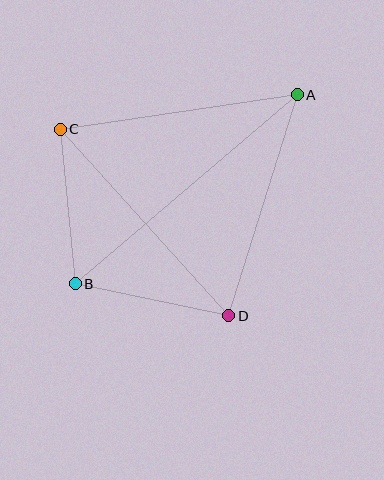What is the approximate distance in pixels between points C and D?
The distance between C and D is approximately 251 pixels.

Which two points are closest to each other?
Points B and C are closest to each other.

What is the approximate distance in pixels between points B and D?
The distance between B and D is approximately 156 pixels.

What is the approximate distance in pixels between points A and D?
The distance between A and D is approximately 231 pixels.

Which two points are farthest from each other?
Points A and B are farthest from each other.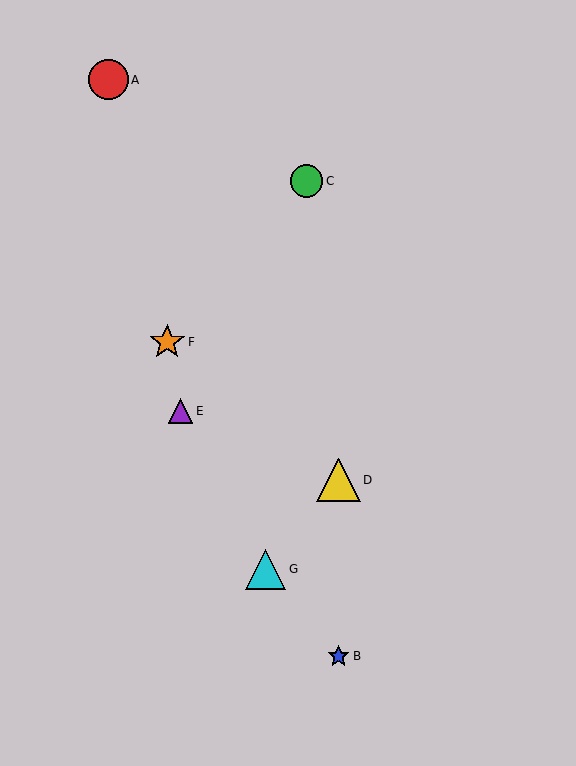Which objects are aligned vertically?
Objects B, D are aligned vertically.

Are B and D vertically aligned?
Yes, both are at x≈339.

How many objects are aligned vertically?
2 objects (B, D) are aligned vertically.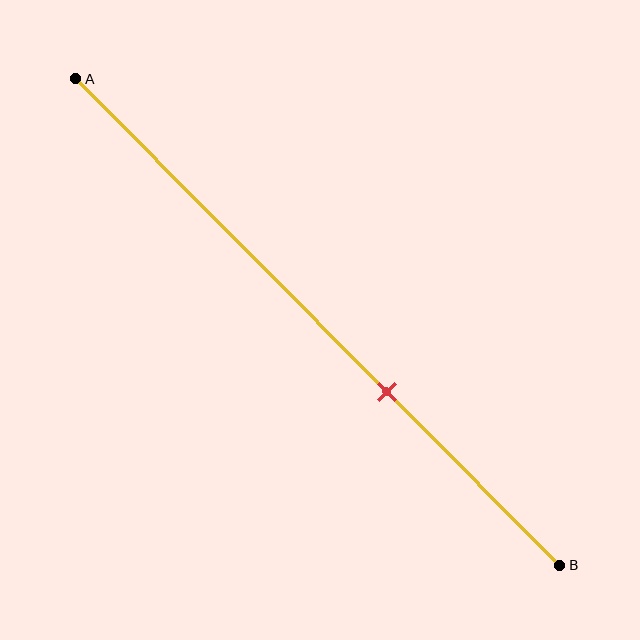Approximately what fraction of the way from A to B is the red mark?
The red mark is approximately 65% of the way from A to B.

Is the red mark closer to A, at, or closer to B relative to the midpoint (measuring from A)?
The red mark is closer to point B than the midpoint of segment AB.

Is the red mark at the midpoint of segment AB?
No, the mark is at about 65% from A, not at the 50% midpoint.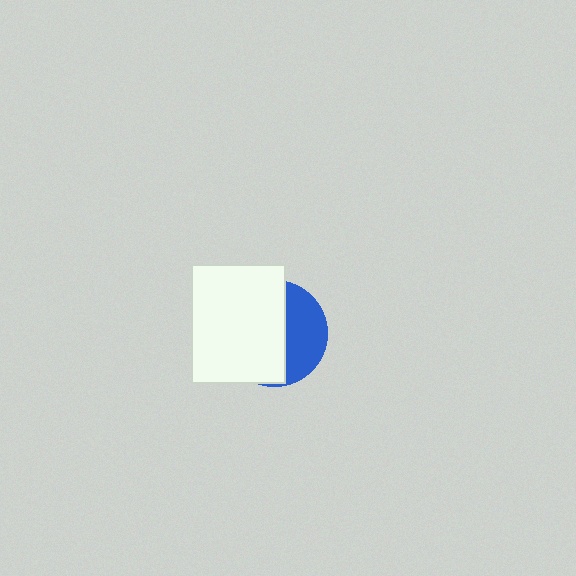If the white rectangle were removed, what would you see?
You would see the complete blue circle.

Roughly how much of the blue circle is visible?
A small part of it is visible (roughly 38%).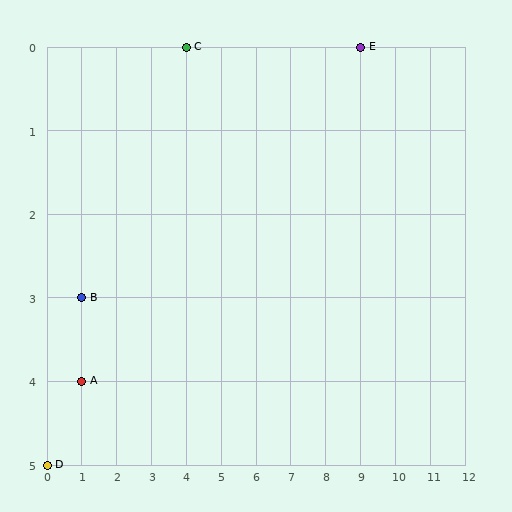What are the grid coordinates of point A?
Point A is at grid coordinates (1, 4).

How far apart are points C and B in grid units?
Points C and B are 3 columns and 3 rows apart (about 4.2 grid units diagonally).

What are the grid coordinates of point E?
Point E is at grid coordinates (9, 0).